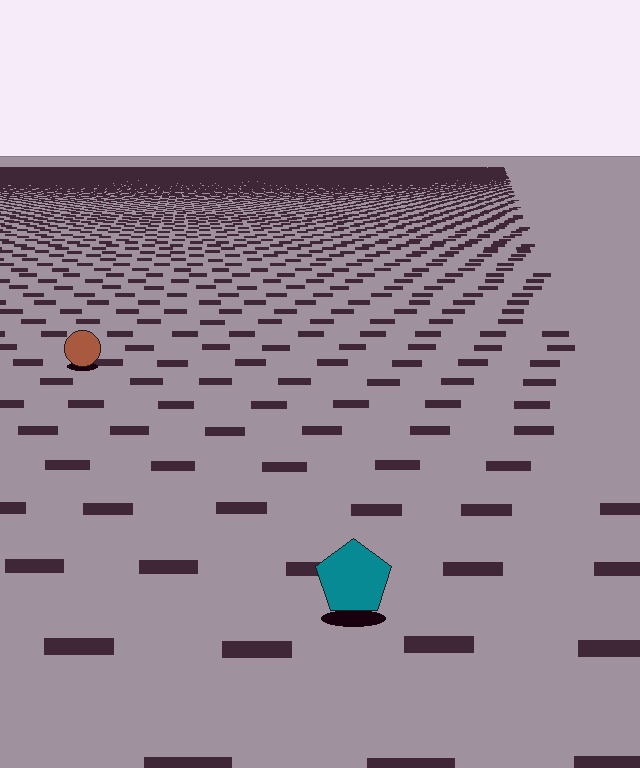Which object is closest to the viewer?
The teal pentagon is closest. The texture marks near it are larger and more spread out.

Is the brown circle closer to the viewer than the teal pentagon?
No. The teal pentagon is closer — you can tell from the texture gradient: the ground texture is coarser near it.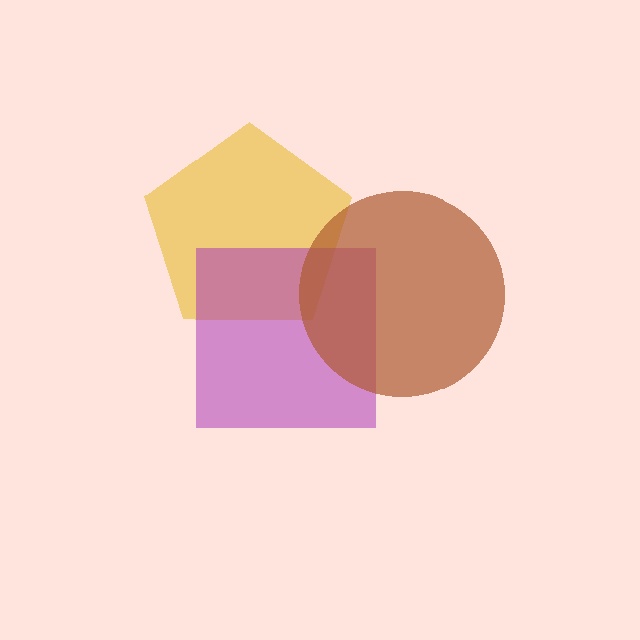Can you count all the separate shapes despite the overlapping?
Yes, there are 3 separate shapes.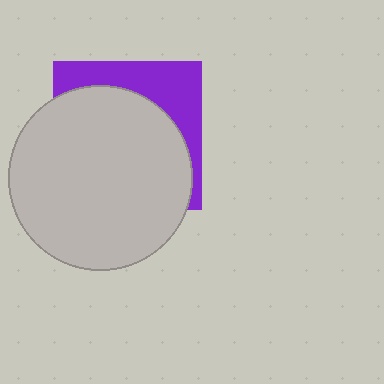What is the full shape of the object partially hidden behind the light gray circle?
The partially hidden object is a purple square.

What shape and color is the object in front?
The object in front is a light gray circle.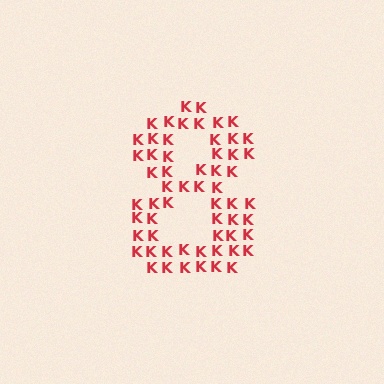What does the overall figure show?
The overall figure shows the digit 8.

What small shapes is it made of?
It is made of small letter K's.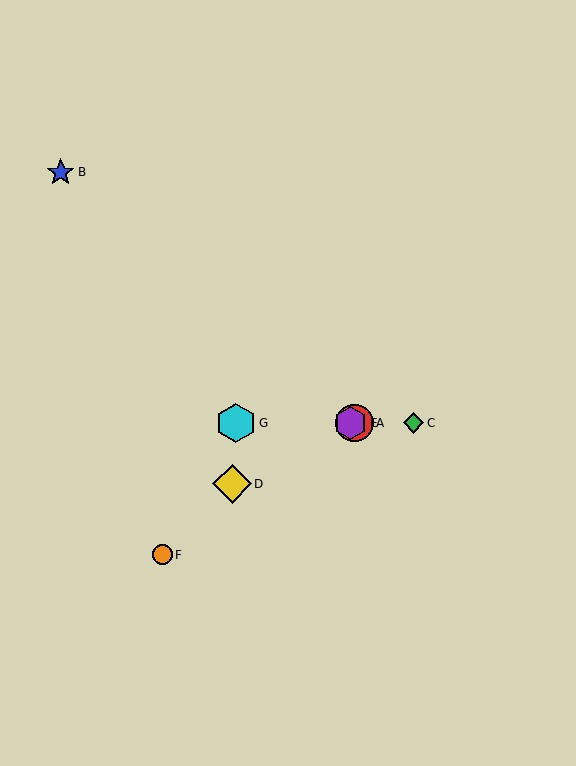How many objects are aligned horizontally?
4 objects (A, C, E, G) are aligned horizontally.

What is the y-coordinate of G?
Object G is at y≈423.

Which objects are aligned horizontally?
Objects A, C, E, G are aligned horizontally.